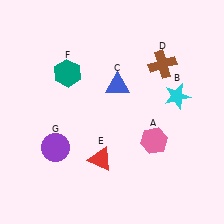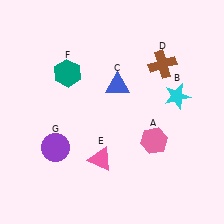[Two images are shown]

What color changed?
The triangle (E) changed from red in Image 1 to pink in Image 2.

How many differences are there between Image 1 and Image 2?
There is 1 difference between the two images.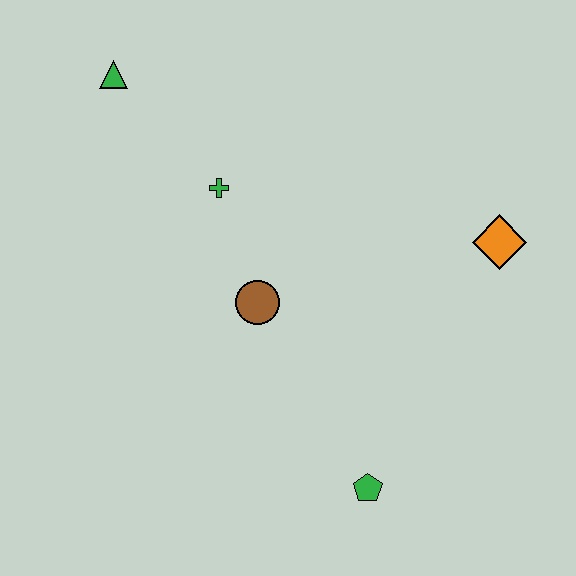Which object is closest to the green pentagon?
The brown circle is closest to the green pentagon.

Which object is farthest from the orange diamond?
The green triangle is farthest from the orange diamond.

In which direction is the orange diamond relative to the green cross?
The orange diamond is to the right of the green cross.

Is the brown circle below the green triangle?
Yes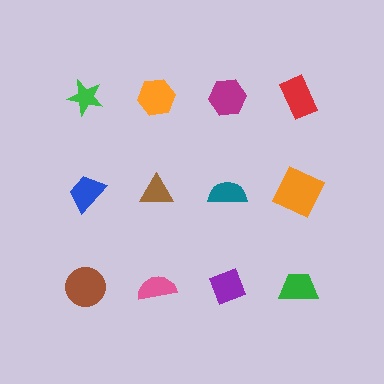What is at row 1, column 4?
A red rectangle.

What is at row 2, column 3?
A teal semicircle.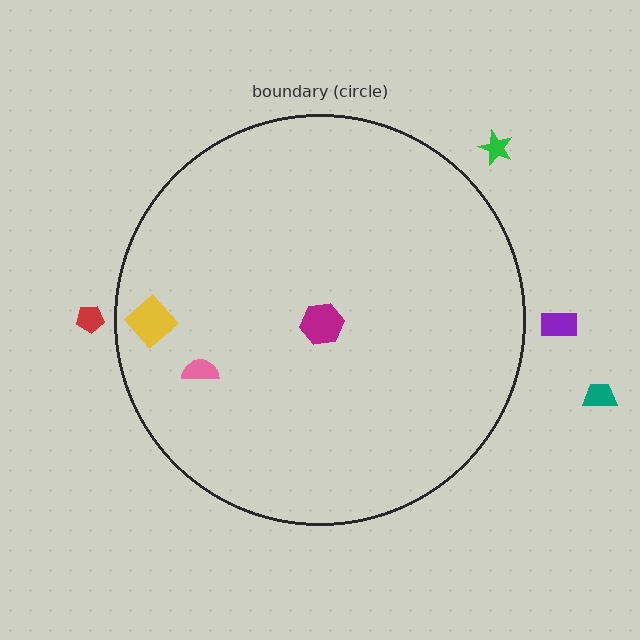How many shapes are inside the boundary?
3 inside, 4 outside.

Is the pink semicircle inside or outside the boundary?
Inside.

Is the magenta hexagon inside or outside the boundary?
Inside.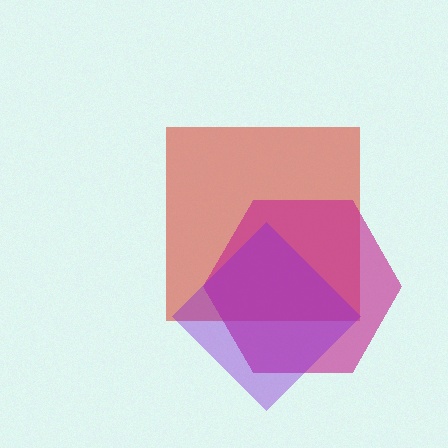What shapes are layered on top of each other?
The layered shapes are: a red square, a magenta hexagon, a purple diamond.